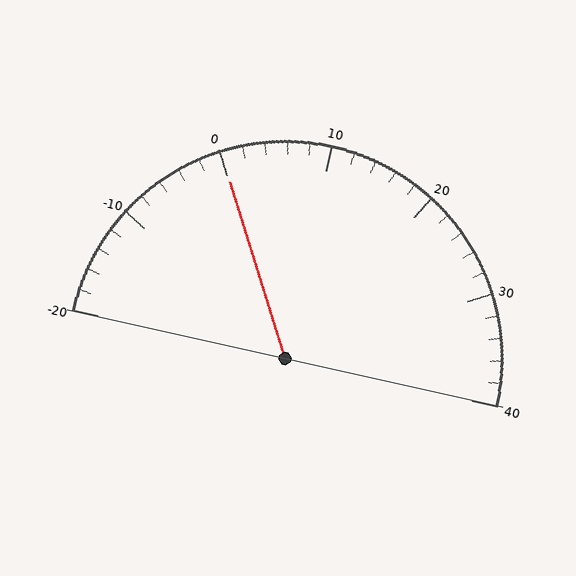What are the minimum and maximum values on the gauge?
The gauge ranges from -20 to 40.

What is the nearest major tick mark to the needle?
The nearest major tick mark is 0.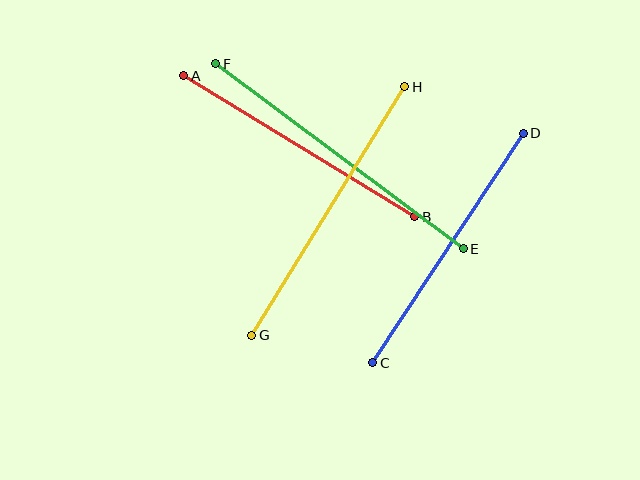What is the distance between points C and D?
The distance is approximately 275 pixels.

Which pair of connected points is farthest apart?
Points E and F are farthest apart.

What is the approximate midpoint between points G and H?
The midpoint is at approximately (328, 211) pixels.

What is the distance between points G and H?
The distance is approximately 292 pixels.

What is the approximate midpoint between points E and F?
The midpoint is at approximately (339, 156) pixels.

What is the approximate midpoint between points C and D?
The midpoint is at approximately (448, 248) pixels.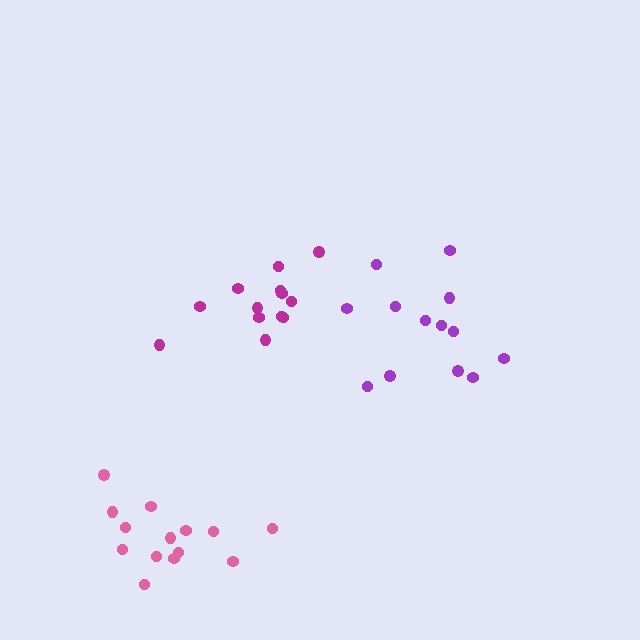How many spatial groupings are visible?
There are 3 spatial groupings.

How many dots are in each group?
Group 1: 13 dots, Group 2: 13 dots, Group 3: 14 dots (40 total).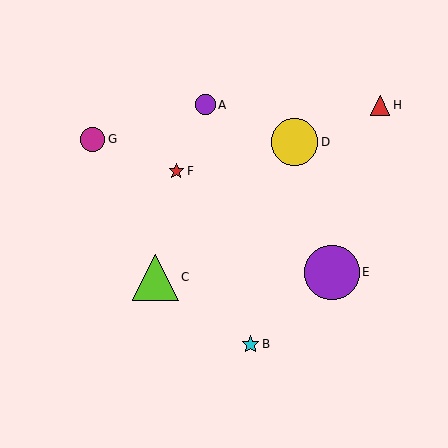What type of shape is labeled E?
Shape E is a purple circle.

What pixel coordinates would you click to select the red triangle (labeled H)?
Click at (380, 105) to select the red triangle H.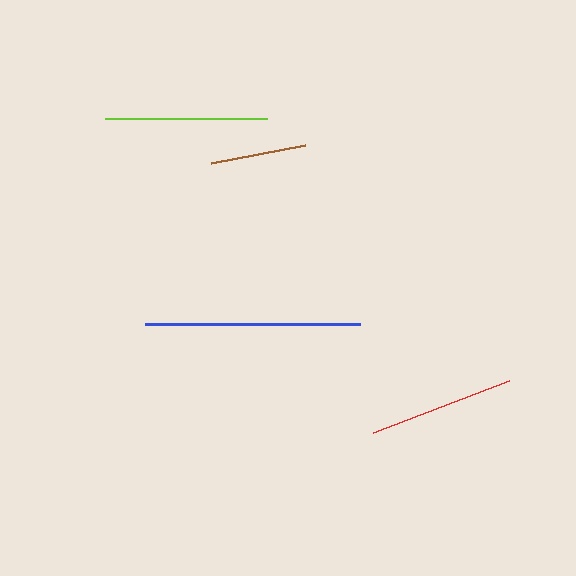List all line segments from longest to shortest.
From longest to shortest: blue, lime, red, brown.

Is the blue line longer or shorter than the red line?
The blue line is longer than the red line.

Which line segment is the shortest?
The brown line is the shortest at approximately 96 pixels.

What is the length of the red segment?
The red segment is approximately 145 pixels long.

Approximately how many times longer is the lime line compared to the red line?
The lime line is approximately 1.1 times the length of the red line.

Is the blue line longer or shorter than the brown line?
The blue line is longer than the brown line.